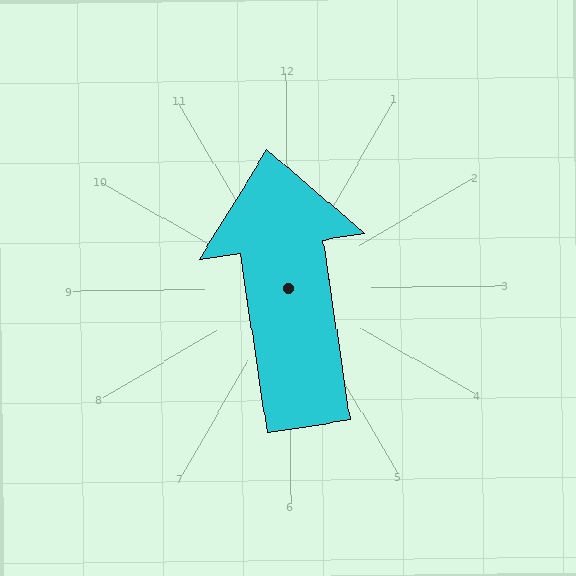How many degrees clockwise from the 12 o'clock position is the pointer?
Approximately 352 degrees.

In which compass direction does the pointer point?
North.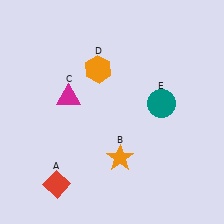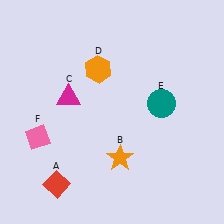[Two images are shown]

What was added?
A pink diamond (F) was added in Image 2.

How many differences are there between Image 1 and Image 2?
There is 1 difference between the two images.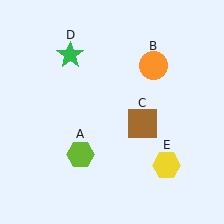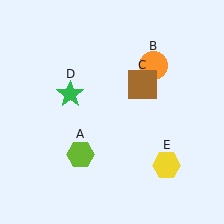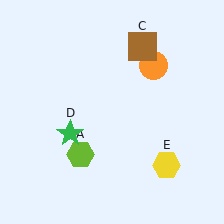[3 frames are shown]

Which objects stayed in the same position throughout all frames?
Lime hexagon (object A) and orange circle (object B) and yellow hexagon (object E) remained stationary.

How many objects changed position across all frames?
2 objects changed position: brown square (object C), green star (object D).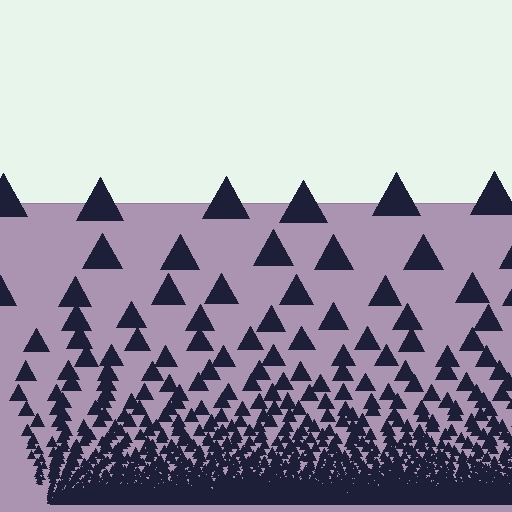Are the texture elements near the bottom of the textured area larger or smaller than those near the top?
Smaller. The gradient is inverted — elements near the bottom are smaller and denser.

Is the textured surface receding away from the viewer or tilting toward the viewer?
The surface appears to tilt toward the viewer. Texture elements get larger and sparser toward the top.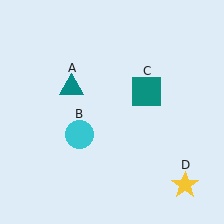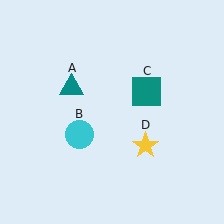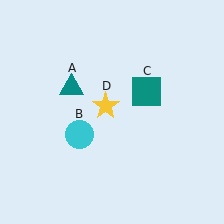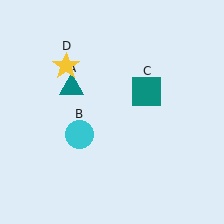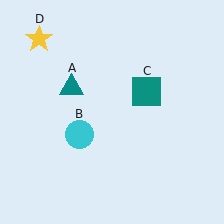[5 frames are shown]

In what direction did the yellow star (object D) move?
The yellow star (object D) moved up and to the left.